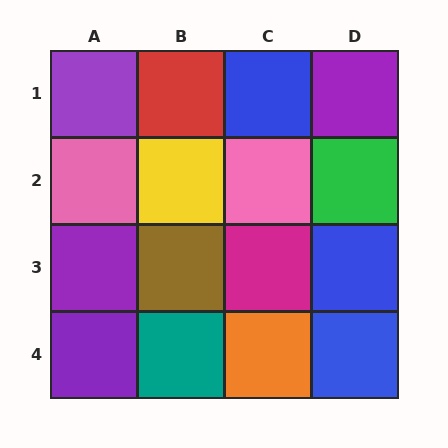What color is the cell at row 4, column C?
Orange.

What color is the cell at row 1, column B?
Red.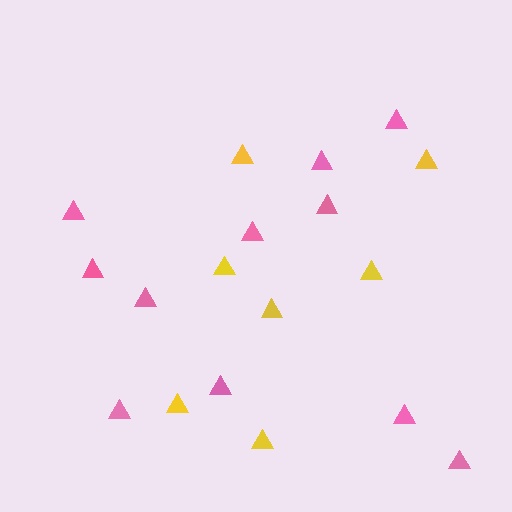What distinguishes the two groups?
There are 2 groups: one group of pink triangles (11) and one group of yellow triangles (7).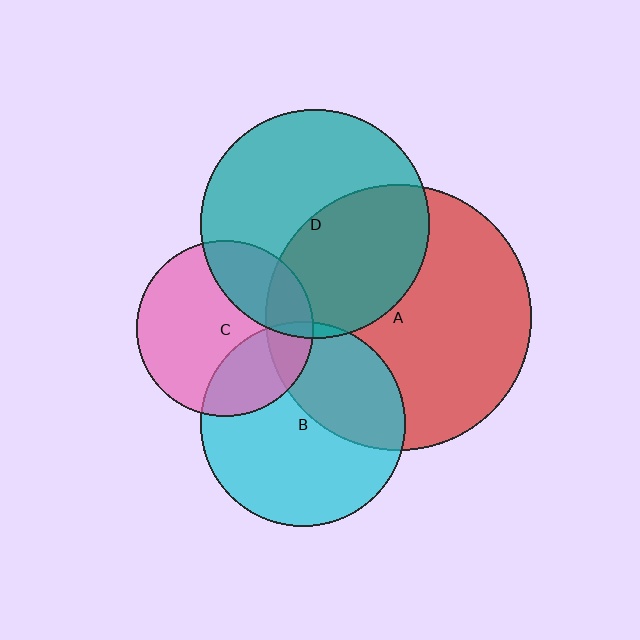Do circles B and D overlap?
Yes.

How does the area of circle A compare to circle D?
Approximately 1.4 times.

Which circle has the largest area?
Circle A (red).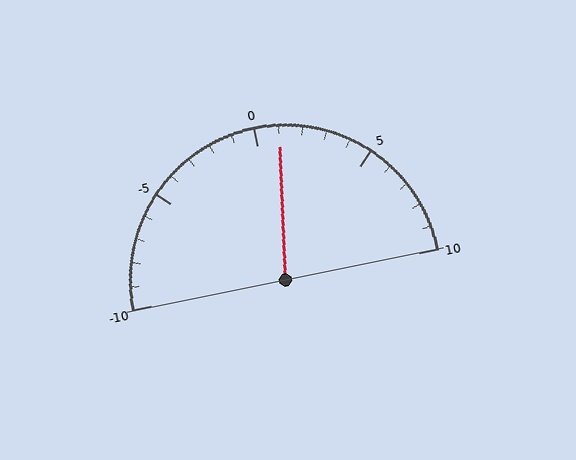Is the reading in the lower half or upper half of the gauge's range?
The reading is in the upper half of the range (-10 to 10).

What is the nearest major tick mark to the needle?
The nearest major tick mark is 0.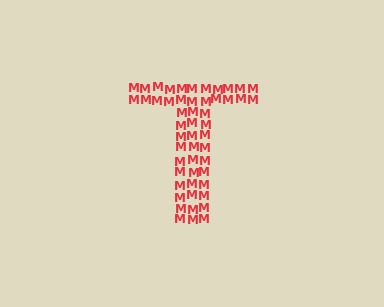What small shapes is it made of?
It is made of small letter M's.